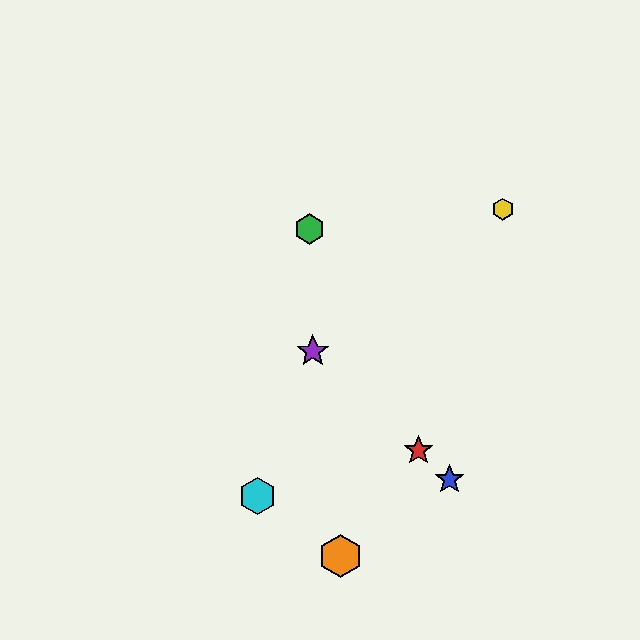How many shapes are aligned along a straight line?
3 shapes (the red star, the blue star, the purple star) are aligned along a straight line.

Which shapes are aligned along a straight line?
The red star, the blue star, the purple star are aligned along a straight line.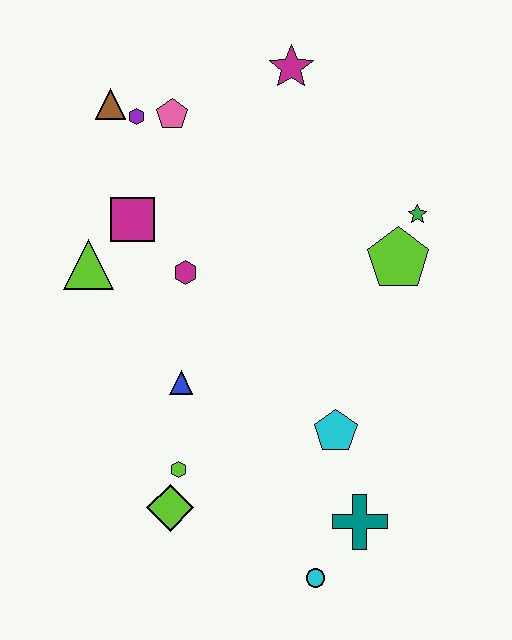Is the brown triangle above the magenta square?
Yes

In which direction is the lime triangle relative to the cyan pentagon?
The lime triangle is to the left of the cyan pentagon.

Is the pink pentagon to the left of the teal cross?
Yes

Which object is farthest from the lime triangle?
The cyan circle is farthest from the lime triangle.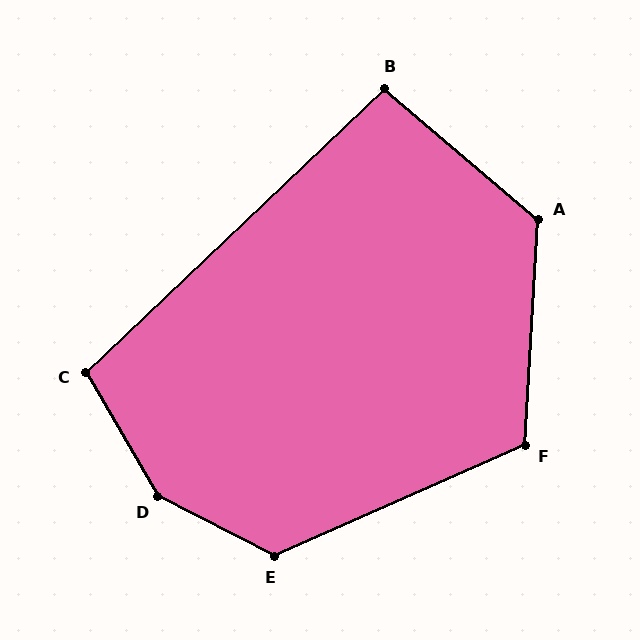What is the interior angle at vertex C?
Approximately 104 degrees (obtuse).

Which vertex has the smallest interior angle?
B, at approximately 96 degrees.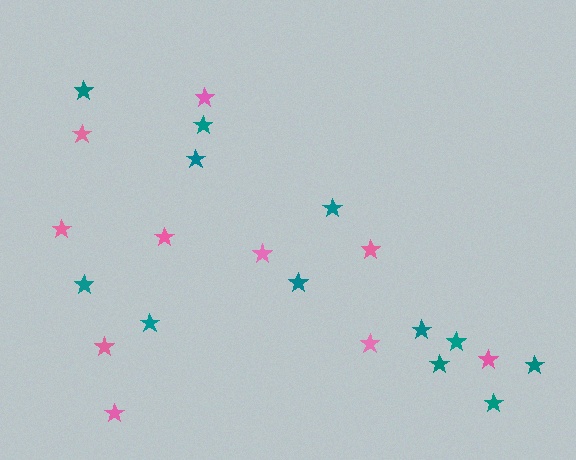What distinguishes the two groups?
There are 2 groups: one group of pink stars (10) and one group of teal stars (12).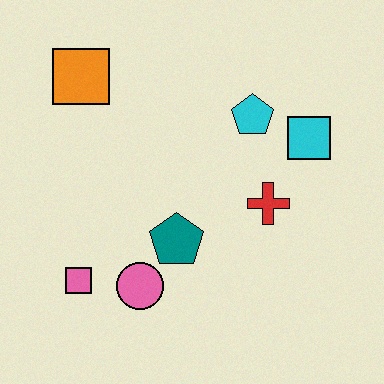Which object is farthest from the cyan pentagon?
The pink square is farthest from the cyan pentagon.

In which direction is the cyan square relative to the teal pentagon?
The cyan square is to the right of the teal pentagon.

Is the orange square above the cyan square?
Yes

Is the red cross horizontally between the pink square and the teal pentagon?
No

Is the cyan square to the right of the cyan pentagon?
Yes